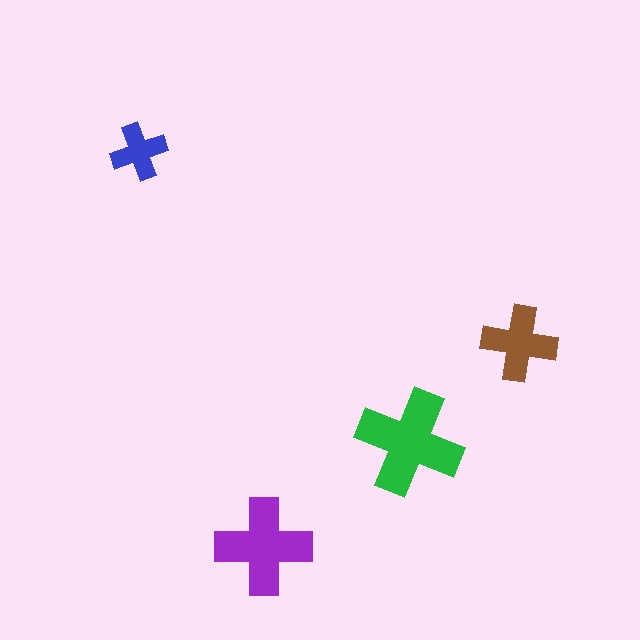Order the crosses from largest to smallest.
the green one, the purple one, the brown one, the blue one.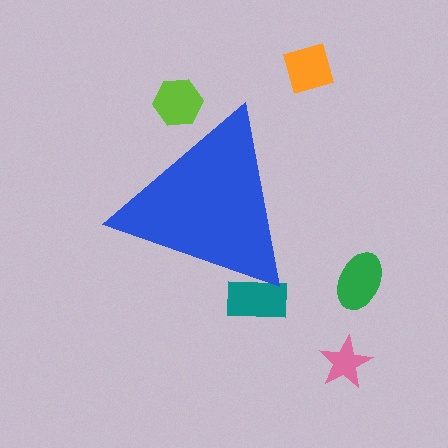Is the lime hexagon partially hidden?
Yes, the lime hexagon is partially hidden behind the blue triangle.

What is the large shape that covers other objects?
A blue triangle.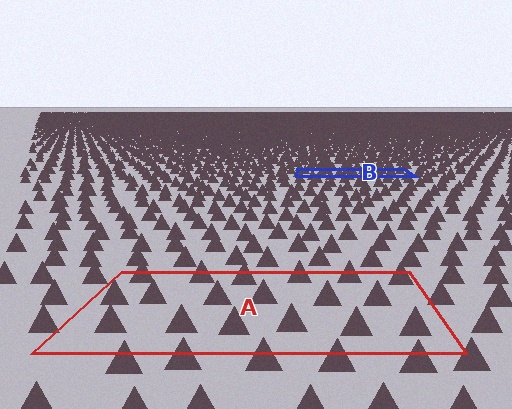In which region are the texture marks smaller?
The texture marks are smaller in region B, because it is farther away.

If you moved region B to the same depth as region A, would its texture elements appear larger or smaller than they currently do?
They would appear larger. At a closer depth, the same texture elements are projected at a bigger on-screen size.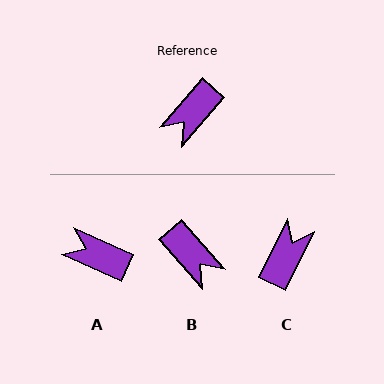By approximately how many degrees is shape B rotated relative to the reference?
Approximately 83 degrees counter-clockwise.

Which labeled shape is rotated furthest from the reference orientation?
C, about 165 degrees away.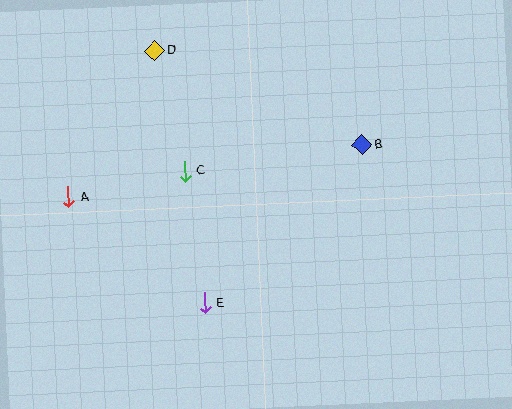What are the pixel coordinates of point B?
Point B is at (362, 145).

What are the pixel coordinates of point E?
Point E is at (205, 303).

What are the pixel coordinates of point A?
Point A is at (68, 197).